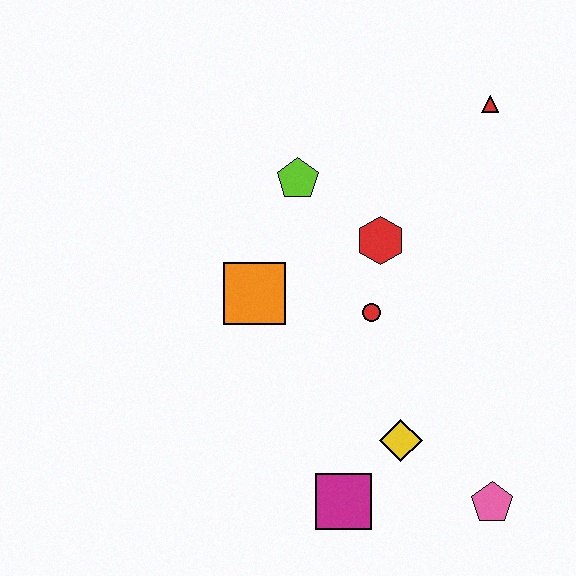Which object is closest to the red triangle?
The red hexagon is closest to the red triangle.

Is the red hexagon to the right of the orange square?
Yes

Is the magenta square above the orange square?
No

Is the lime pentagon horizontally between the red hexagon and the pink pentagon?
No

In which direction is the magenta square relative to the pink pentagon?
The magenta square is to the left of the pink pentagon.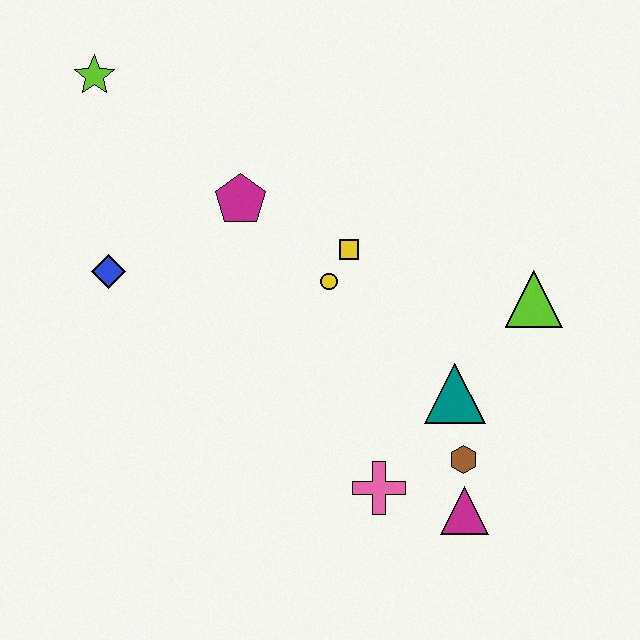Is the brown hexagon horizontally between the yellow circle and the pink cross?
No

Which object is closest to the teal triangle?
The brown hexagon is closest to the teal triangle.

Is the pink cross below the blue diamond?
Yes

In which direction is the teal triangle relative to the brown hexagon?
The teal triangle is above the brown hexagon.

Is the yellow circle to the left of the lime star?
No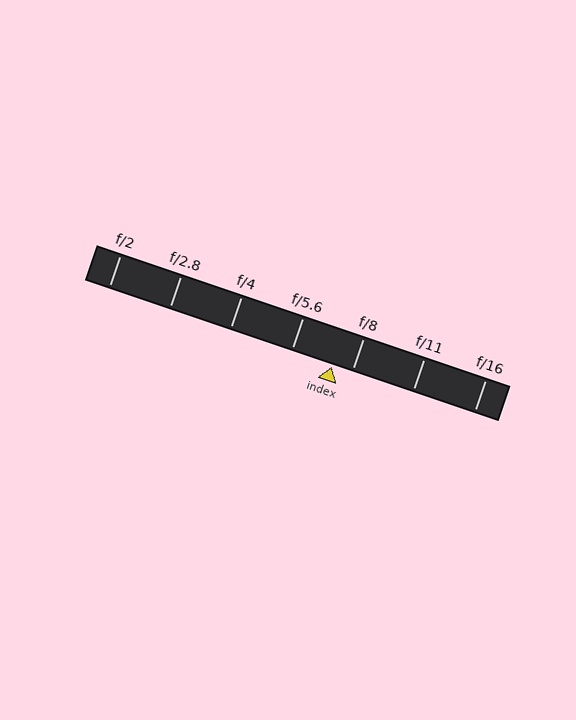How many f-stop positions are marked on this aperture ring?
There are 7 f-stop positions marked.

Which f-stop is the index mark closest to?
The index mark is closest to f/8.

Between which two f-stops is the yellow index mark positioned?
The index mark is between f/5.6 and f/8.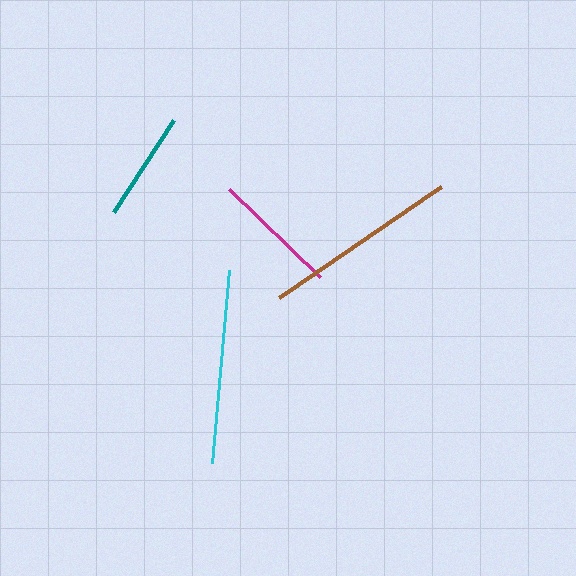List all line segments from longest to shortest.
From longest to shortest: brown, cyan, magenta, teal.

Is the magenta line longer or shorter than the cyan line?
The cyan line is longer than the magenta line.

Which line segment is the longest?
The brown line is the longest at approximately 196 pixels.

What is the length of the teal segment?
The teal segment is approximately 110 pixels long.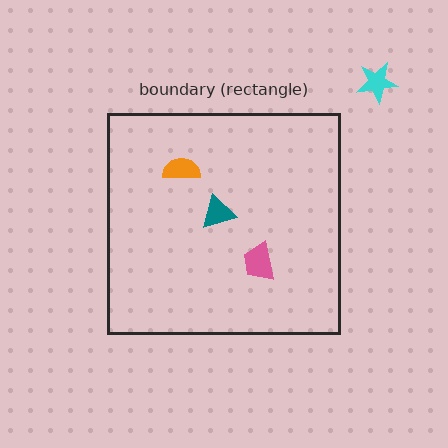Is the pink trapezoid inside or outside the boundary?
Inside.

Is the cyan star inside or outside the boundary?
Outside.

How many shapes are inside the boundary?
3 inside, 1 outside.